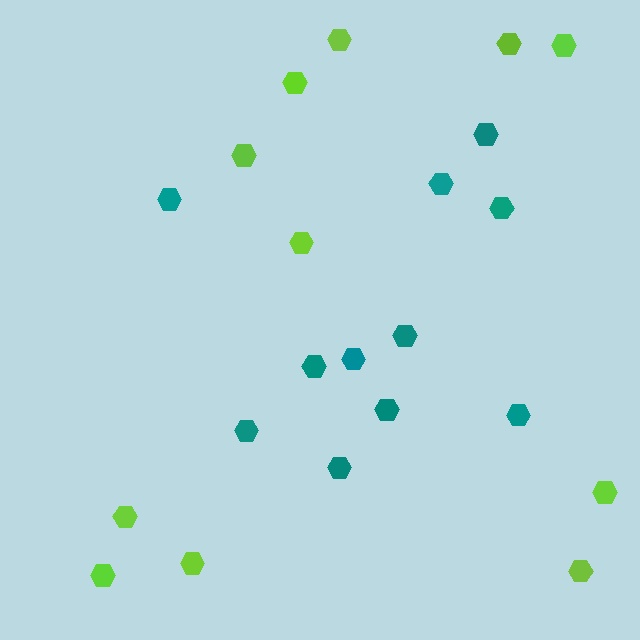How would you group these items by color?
There are 2 groups: one group of teal hexagons (11) and one group of lime hexagons (11).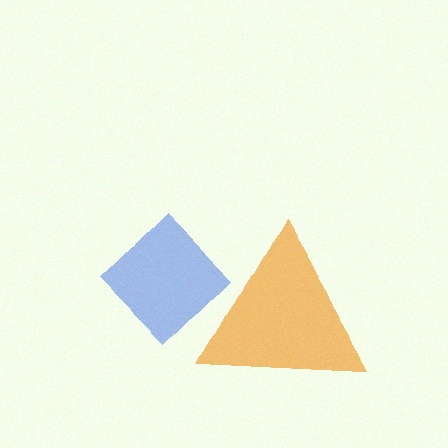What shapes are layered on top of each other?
The layered shapes are: an orange triangle, a blue diamond.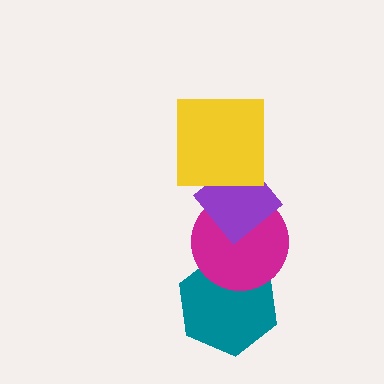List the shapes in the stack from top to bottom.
From top to bottom: the yellow square, the purple diamond, the magenta circle, the teal hexagon.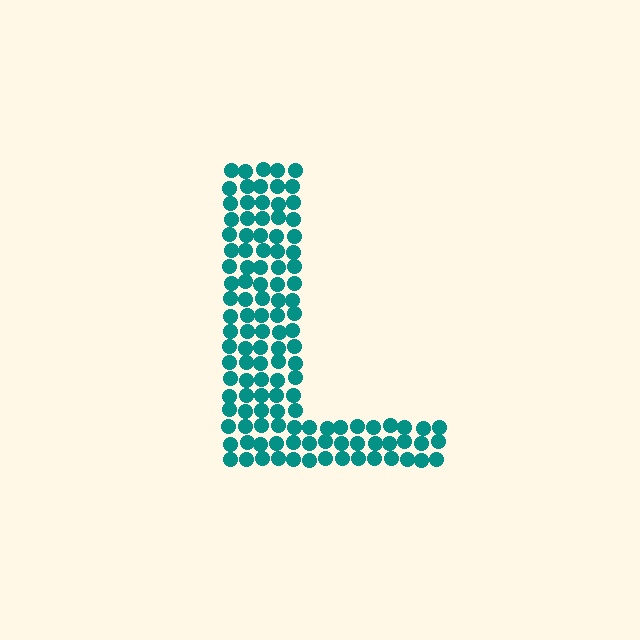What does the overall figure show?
The overall figure shows the letter L.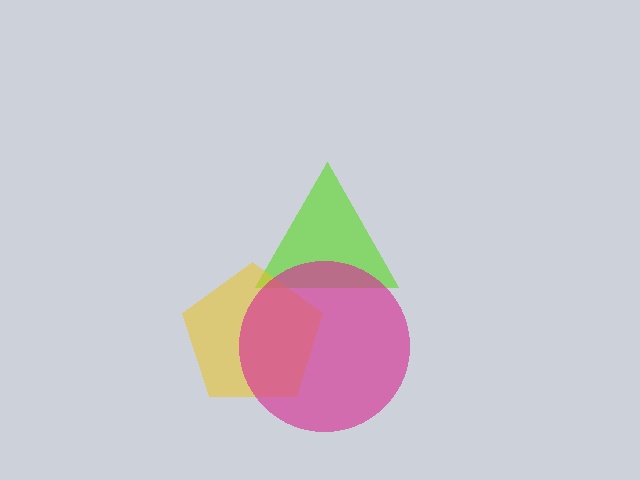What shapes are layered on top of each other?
The layered shapes are: a lime triangle, a yellow pentagon, a magenta circle.